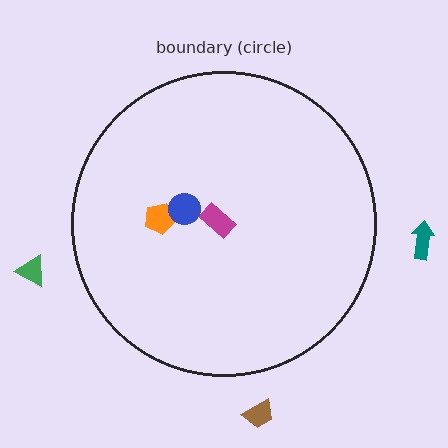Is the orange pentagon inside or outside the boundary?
Inside.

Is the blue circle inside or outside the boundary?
Inside.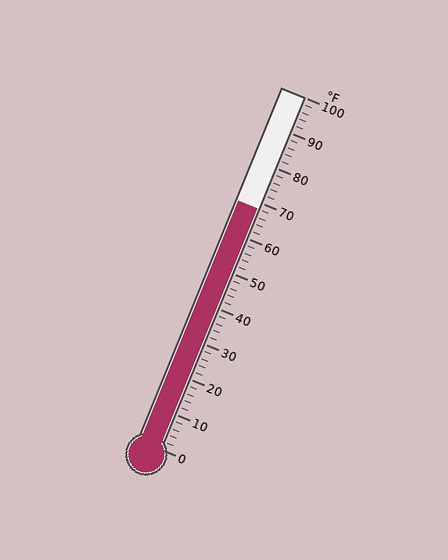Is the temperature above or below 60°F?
The temperature is above 60°F.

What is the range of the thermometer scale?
The thermometer scale ranges from 0°F to 100°F.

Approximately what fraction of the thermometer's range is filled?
The thermometer is filled to approximately 70% of its range.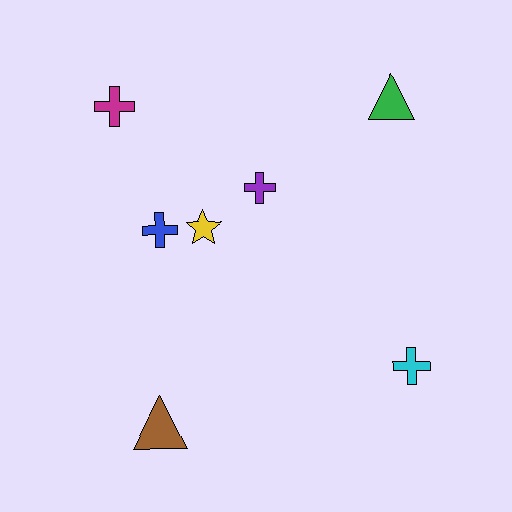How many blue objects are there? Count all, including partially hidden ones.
There is 1 blue object.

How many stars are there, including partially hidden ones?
There is 1 star.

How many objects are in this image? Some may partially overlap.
There are 7 objects.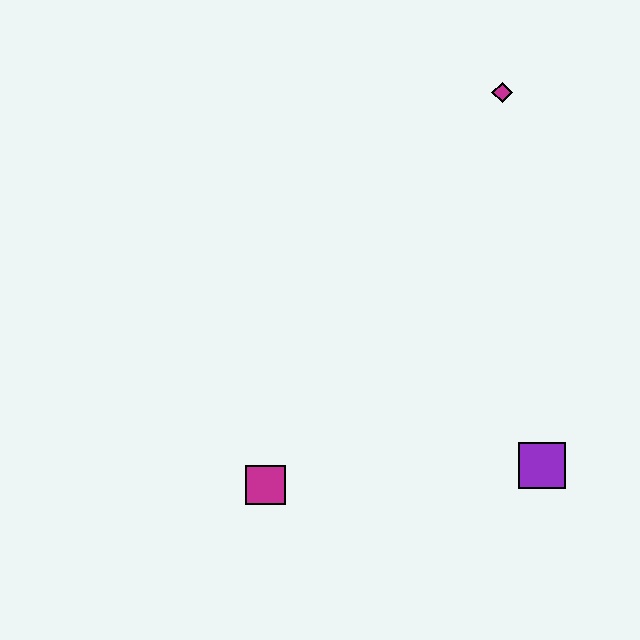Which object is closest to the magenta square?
The purple square is closest to the magenta square.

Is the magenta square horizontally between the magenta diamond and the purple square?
No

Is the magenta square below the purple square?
Yes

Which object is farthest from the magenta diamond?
The magenta square is farthest from the magenta diamond.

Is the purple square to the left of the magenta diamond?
No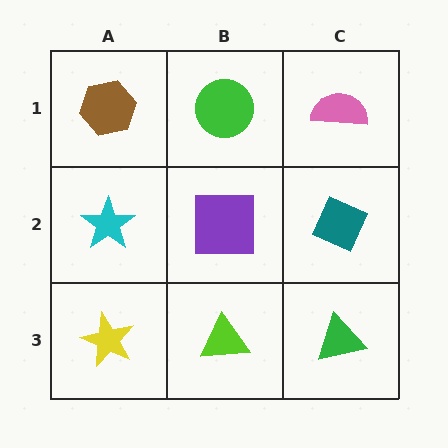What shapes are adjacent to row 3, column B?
A purple square (row 2, column B), a yellow star (row 3, column A), a green triangle (row 3, column C).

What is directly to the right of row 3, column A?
A lime triangle.